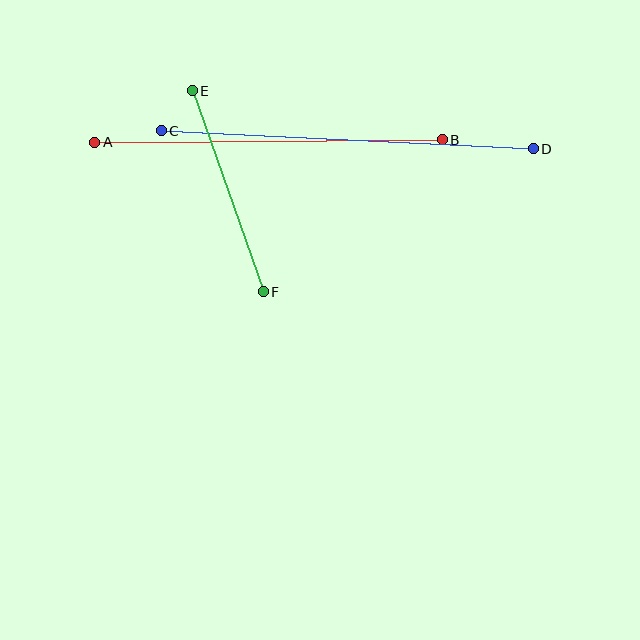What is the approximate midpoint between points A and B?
The midpoint is at approximately (268, 141) pixels.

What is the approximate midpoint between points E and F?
The midpoint is at approximately (228, 191) pixels.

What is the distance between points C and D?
The distance is approximately 372 pixels.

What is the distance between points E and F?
The distance is approximately 213 pixels.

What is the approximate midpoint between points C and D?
The midpoint is at approximately (347, 140) pixels.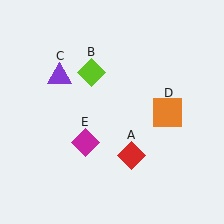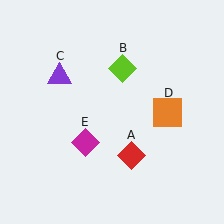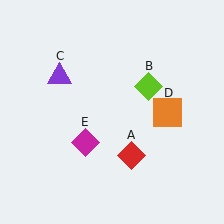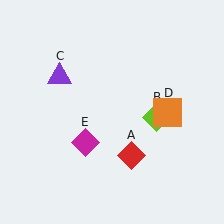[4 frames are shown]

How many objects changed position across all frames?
1 object changed position: lime diamond (object B).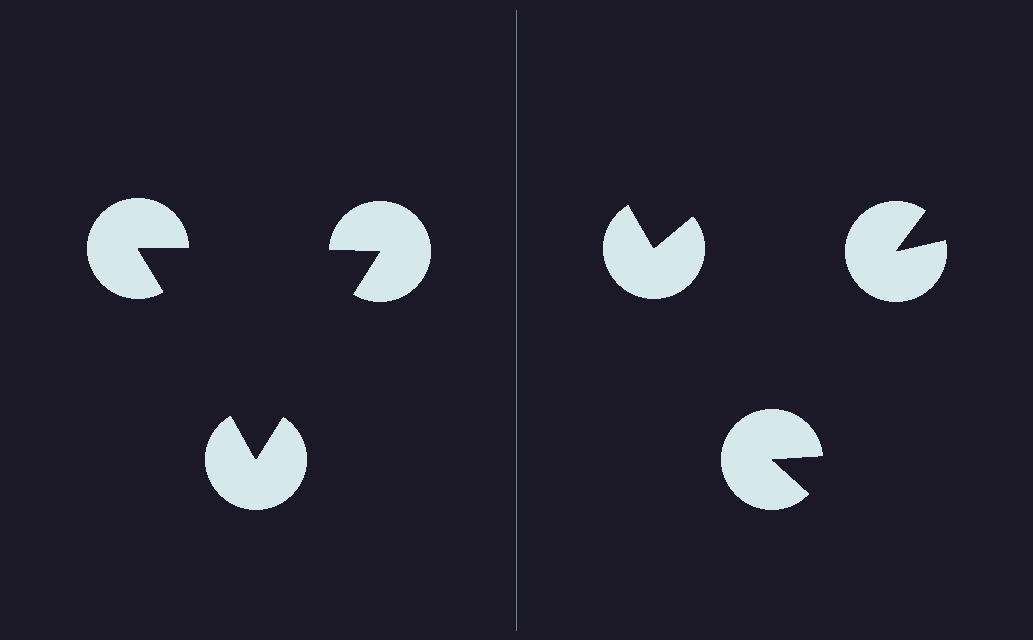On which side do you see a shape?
An illusory triangle appears on the left side. On the right side the wedge cuts are rotated, so no coherent shape forms.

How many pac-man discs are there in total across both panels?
6 — 3 on each side.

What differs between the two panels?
The pac-man discs are positioned identically on both sides; only the wedge orientations differ. On the left they align to a triangle; on the right they are misaligned.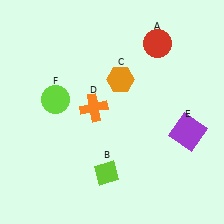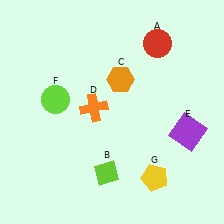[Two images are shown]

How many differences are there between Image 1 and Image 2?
There is 1 difference between the two images.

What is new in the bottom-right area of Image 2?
A yellow pentagon (G) was added in the bottom-right area of Image 2.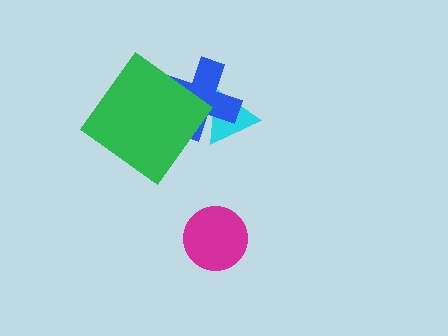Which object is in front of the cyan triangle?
The blue cross is in front of the cyan triangle.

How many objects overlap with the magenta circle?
0 objects overlap with the magenta circle.